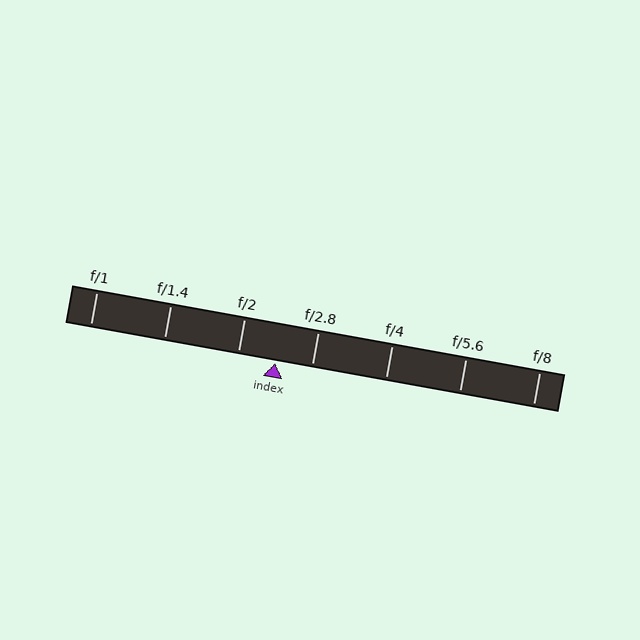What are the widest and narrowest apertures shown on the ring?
The widest aperture shown is f/1 and the narrowest is f/8.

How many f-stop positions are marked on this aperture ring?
There are 7 f-stop positions marked.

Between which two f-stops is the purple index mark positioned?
The index mark is between f/2 and f/2.8.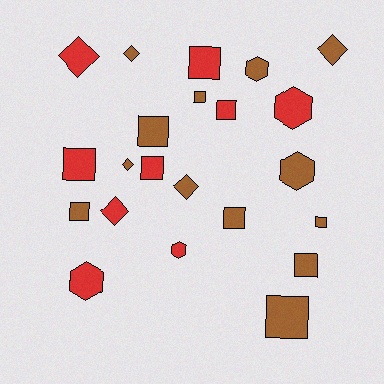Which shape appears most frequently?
Square, with 11 objects.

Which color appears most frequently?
Brown, with 13 objects.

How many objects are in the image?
There are 22 objects.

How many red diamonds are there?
There are 2 red diamonds.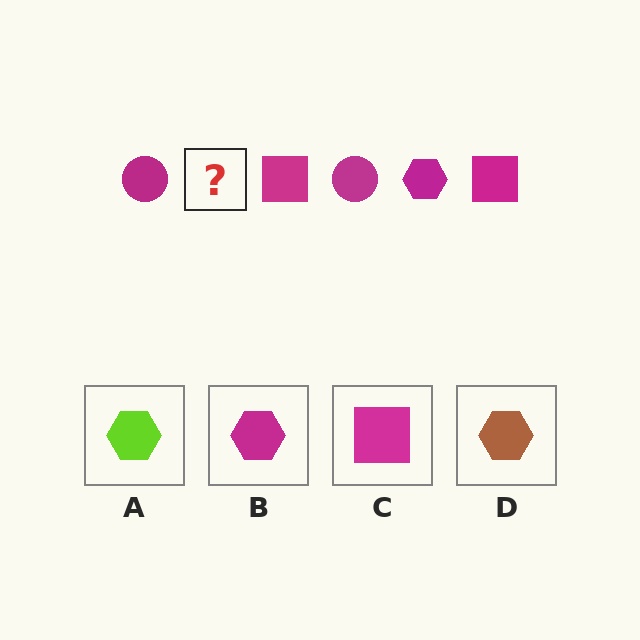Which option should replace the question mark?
Option B.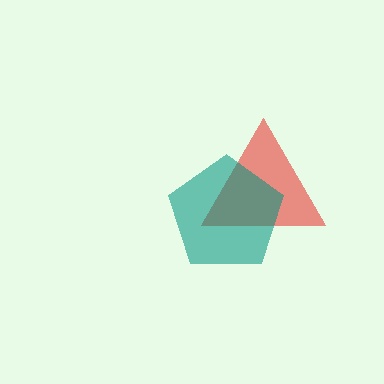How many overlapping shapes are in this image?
There are 2 overlapping shapes in the image.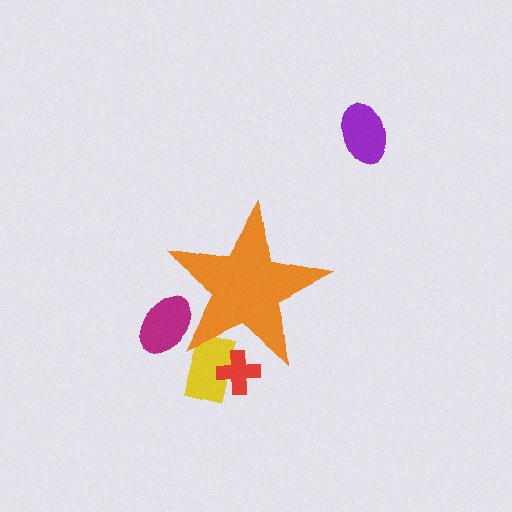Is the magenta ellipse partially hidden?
Yes, the magenta ellipse is partially hidden behind the orange star.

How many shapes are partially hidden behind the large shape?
3 shapes are partially hidden.